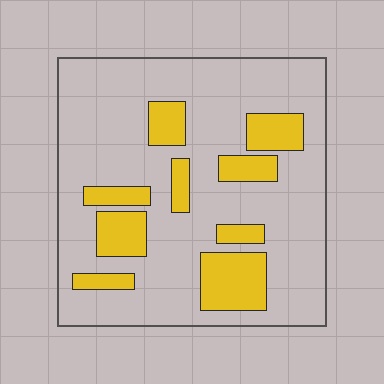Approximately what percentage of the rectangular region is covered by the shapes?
Approximately 20%.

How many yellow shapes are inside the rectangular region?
9.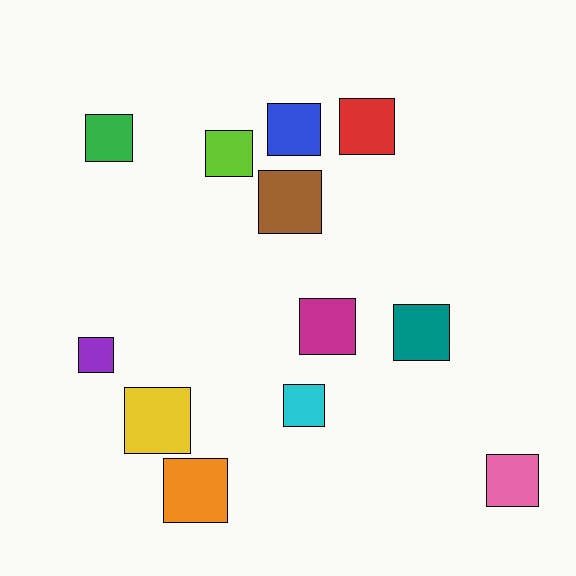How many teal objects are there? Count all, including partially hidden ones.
There is 1 teal object.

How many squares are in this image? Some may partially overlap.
There are 12 squares.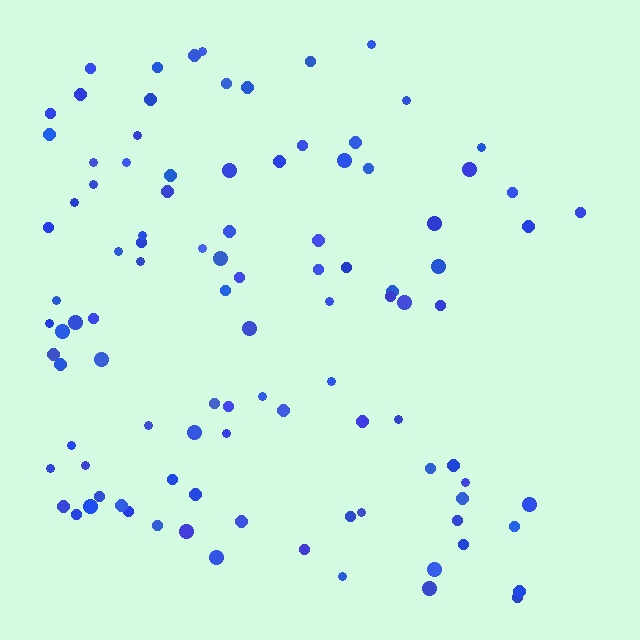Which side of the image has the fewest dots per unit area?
The right.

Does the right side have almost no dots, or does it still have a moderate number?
Still a moderate number, just noticeably fewer than the left.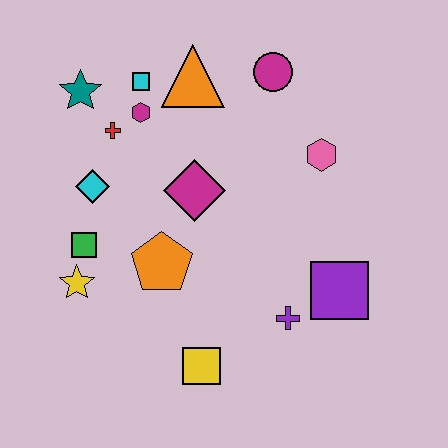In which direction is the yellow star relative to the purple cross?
The yellow star is to the left of the purple cross.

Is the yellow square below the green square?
Yes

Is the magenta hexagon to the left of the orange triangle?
Yes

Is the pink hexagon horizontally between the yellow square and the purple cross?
No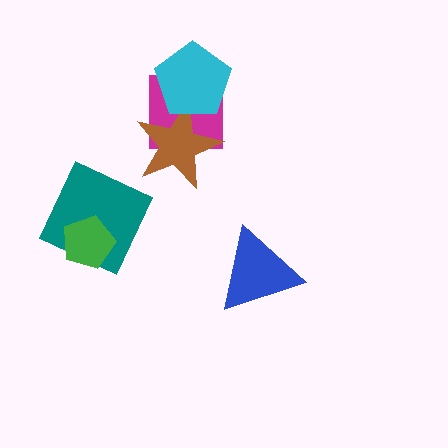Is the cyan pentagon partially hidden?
No, no other shape covers it.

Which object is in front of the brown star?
The cyan pentagon is in front of the brown star.